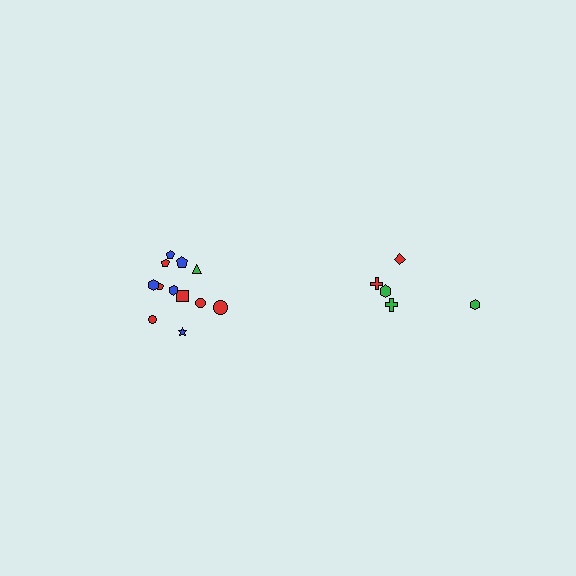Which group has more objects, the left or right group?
The left group.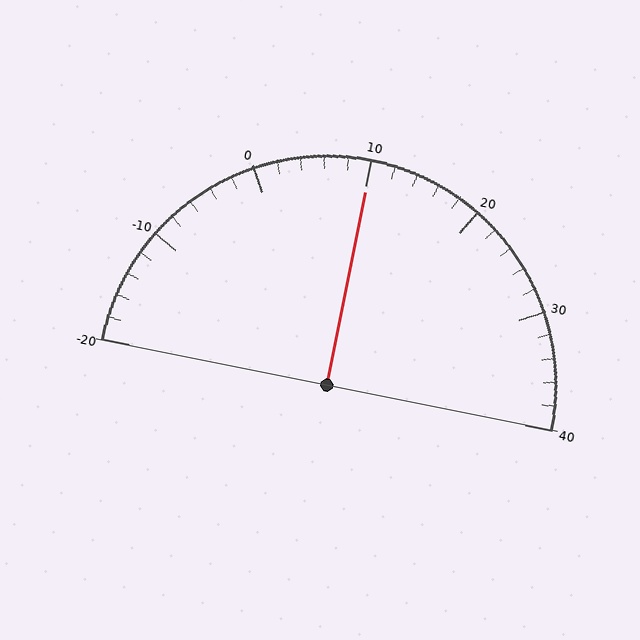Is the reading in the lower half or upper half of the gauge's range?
The reading is in the upper half of the range (-20 to 40).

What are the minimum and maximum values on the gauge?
The gauge ranges from -20 to 40.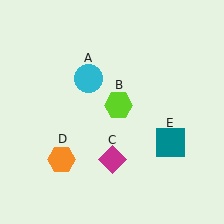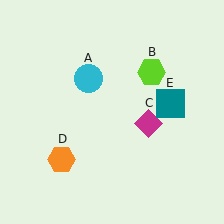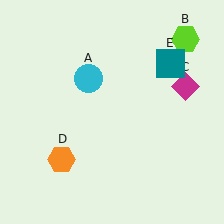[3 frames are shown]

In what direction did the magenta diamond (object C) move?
The magenta diamond (object C) moved up and to the right.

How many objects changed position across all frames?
3 objects changed position: lime hexagon (object B), magenta diamond (object C), teal square (object E).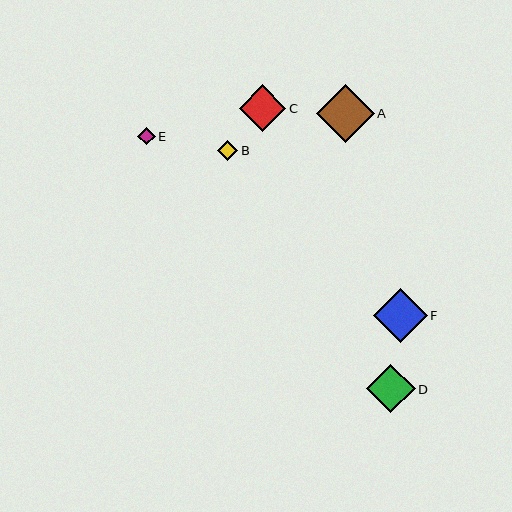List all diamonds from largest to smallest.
From largest to smallest: A, F, D, C, B, E.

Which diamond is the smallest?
Diamond E is the smallest with a size of approximately 18 pixels.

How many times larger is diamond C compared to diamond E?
Diamond C is approximately 2.6 times the size of diamond E.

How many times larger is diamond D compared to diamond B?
Diamond D is approximately 2.4 times the size of diamond B.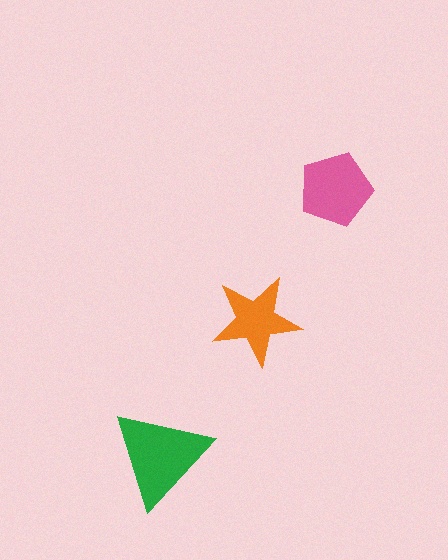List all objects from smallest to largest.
The orange star, the pink pentagon, the green triangle.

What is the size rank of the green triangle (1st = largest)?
1st.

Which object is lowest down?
The green triangle is bottommost.